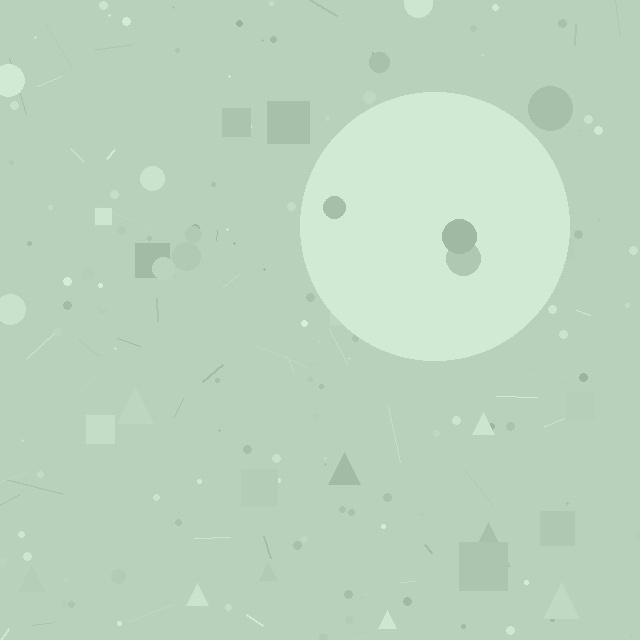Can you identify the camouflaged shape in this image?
The camouflaged shape is a circle.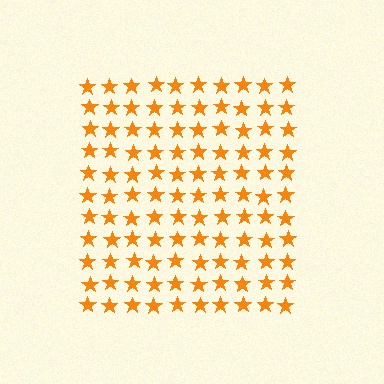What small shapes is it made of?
It is made of small stars.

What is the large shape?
The large shape is a square.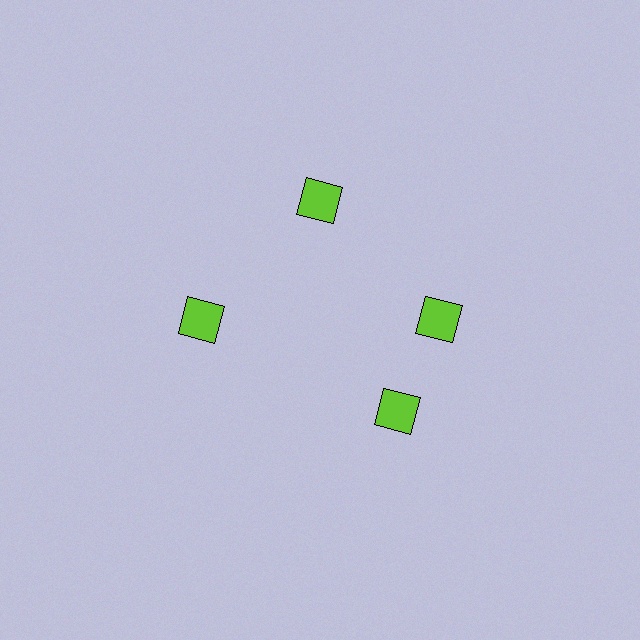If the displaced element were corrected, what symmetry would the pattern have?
It would have 4-fold rotational symmetry — the pattern would map onto itself every 90 degrees.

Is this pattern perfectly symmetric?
No. The 4 lime squares are arranged in a ring, but one element near the 6 o'clock position is rotated out of alignment along the ring, breaking the 4-fold rotational symmetry.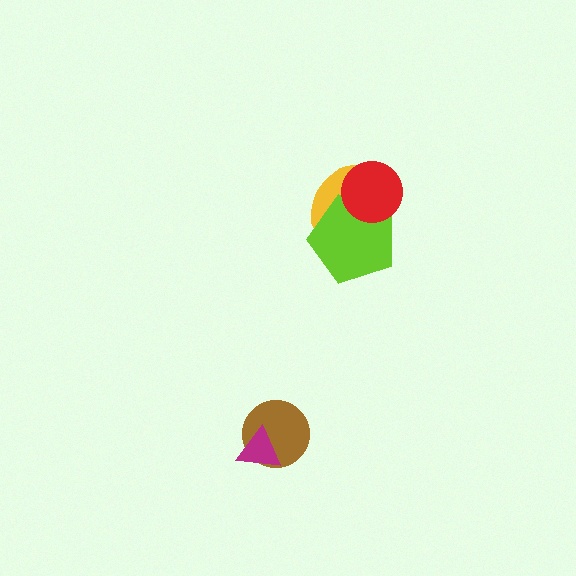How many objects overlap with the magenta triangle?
1 object overlaps with the magenta triangle.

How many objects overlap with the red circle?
2 objects overlap with the red circle.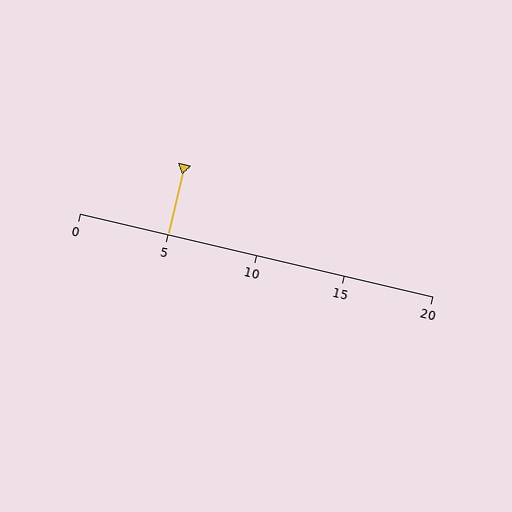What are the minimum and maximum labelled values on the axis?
The axis runs from 0 to 20.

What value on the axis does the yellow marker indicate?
The marker indicates approximately 5.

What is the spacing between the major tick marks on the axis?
The major ticks are spaced 5 apart.